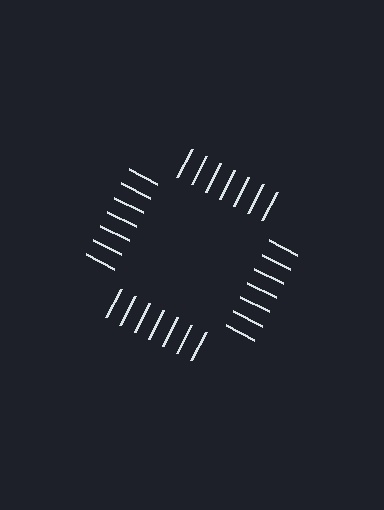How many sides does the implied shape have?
4 sides — the line-ends trace a square.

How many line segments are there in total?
28 — 7 along each of the 4 edges.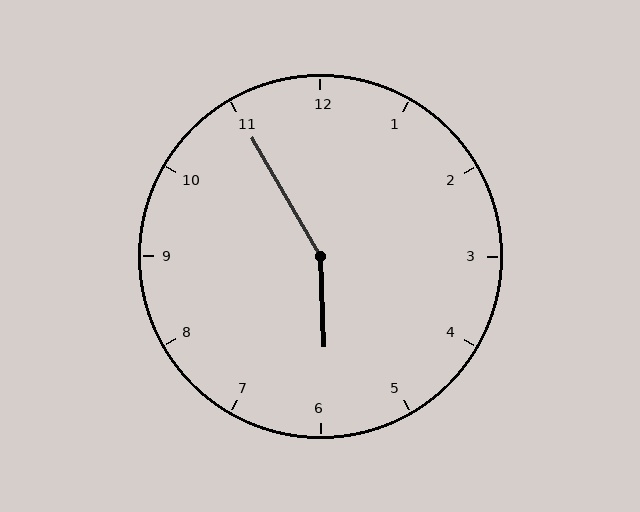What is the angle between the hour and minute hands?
Approximately 152 degrees.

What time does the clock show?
5:55.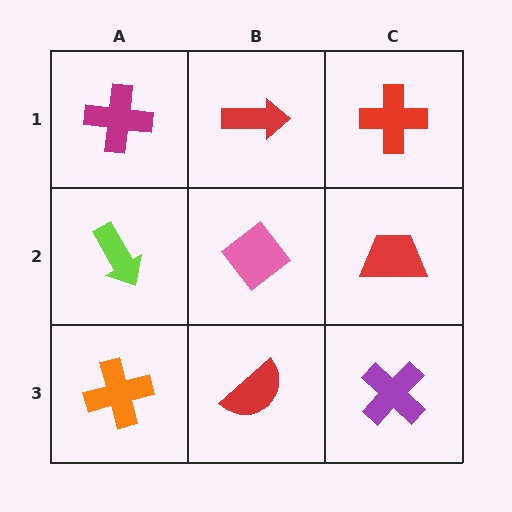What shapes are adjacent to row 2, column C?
A red cross (row 1, column C), a purple cross (row 3, column C), a pink diamond (row 2, column B).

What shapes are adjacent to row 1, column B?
A pink diamond (row 2, column B), a magenta cross (row 1, column A), a red cross (row 1, column C).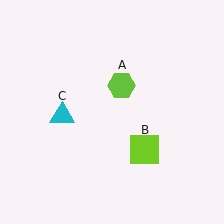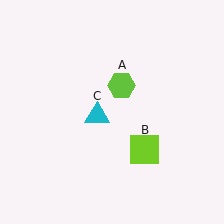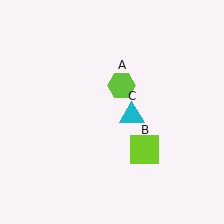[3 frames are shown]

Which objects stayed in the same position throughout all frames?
Lime hexagon (object A) and lime square (object B) remained stationary.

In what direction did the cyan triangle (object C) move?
The cyan triangle (object C) moved right.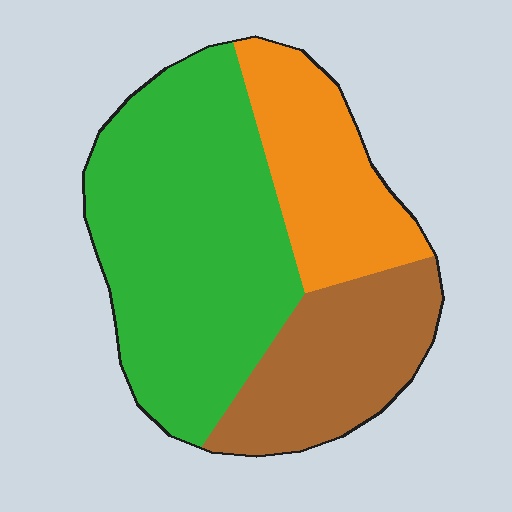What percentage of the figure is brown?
Brown takes up about one quarter (1/4) of the figure.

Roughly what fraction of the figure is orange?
Orange takes up less than a quarter of the figure.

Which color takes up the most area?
Green, at roughly 55%.